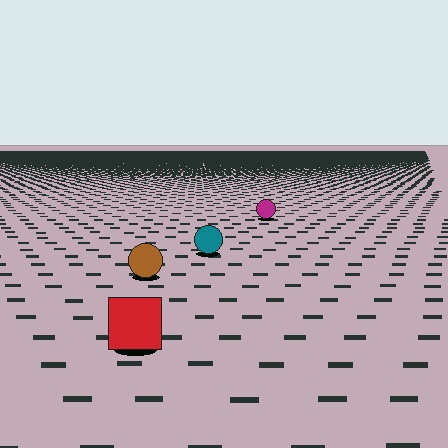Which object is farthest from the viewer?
The magenta circle is farthest from the viewer. It appears smaller and the ground texture around it is denser.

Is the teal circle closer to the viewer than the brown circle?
No. The brown circle is closer — you can tell from the texture gradient: the ground texture is coarser near it.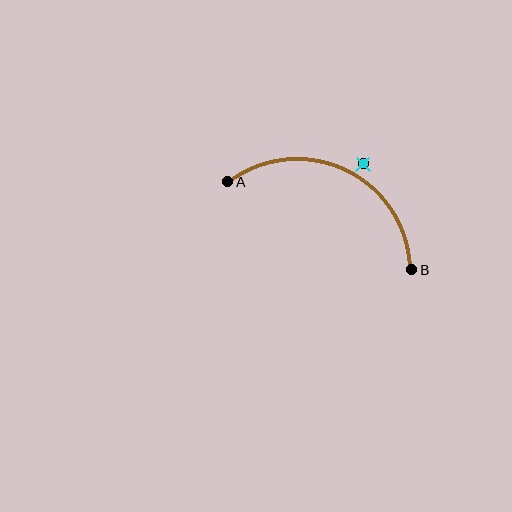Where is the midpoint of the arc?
The arc midpoint is the point on the curve farthest from the straight line joining A and B. It sits above that line.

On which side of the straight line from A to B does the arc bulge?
The arc bulges above the straight line connecting A and B.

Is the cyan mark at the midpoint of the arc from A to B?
No — the cyan mark does not lie on the arc at all. It sits slightly outside the curve.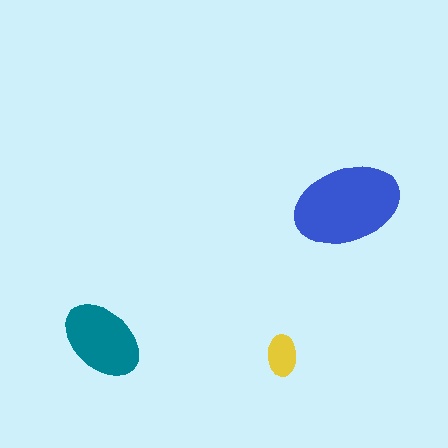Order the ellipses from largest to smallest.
the blue one, the teal one, the yellow one.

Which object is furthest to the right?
The blue ellipse is rightmost.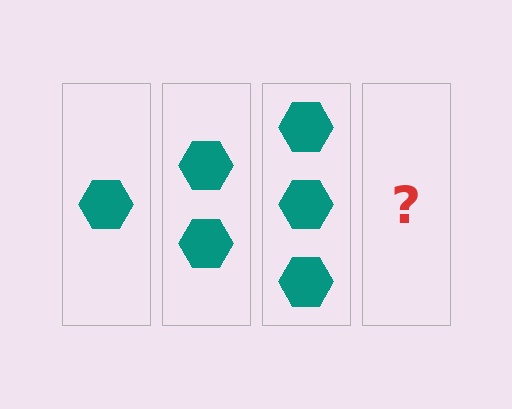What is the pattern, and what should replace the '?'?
The pattern is that each step adds one more hexagon. The '?' should be 4 hexagons.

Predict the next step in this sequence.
The next step is 4 hexagons.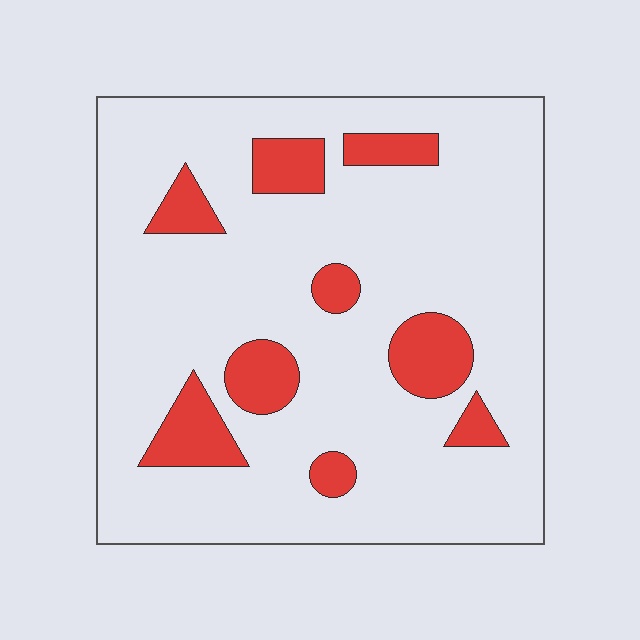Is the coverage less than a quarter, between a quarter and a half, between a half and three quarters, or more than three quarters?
Less than a quarter.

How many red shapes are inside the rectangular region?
9.